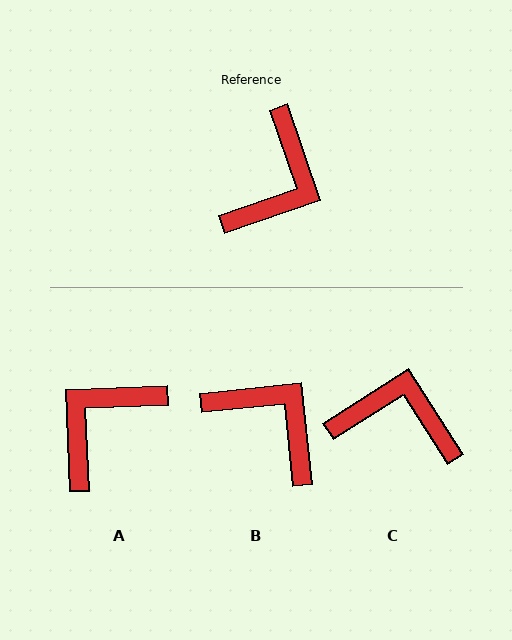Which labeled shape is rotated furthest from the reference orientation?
A, about 163 degrees away.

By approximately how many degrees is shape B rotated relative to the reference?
Approximately 77 degrees counter-clockwise.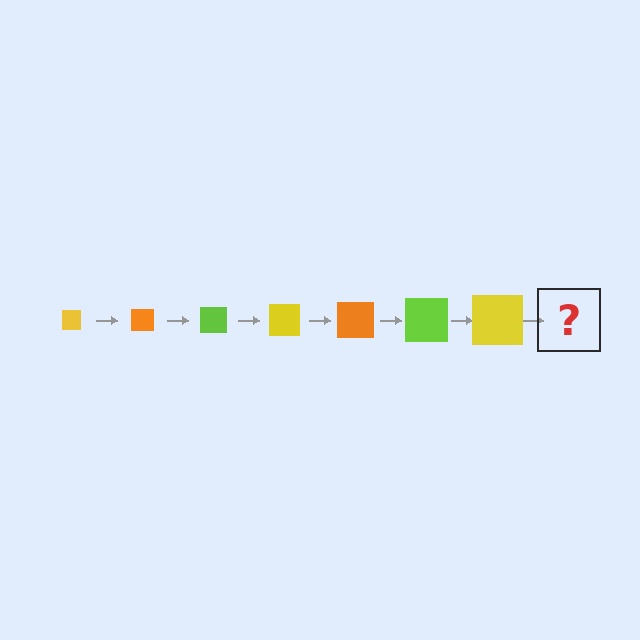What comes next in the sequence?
The next element should be an orange square, larger than the previous one.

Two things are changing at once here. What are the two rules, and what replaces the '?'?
The two rules are that the square grows larger each step and the color cycles through yellow, orange, and lime. The '?' should be an orange square, larger than the previous one.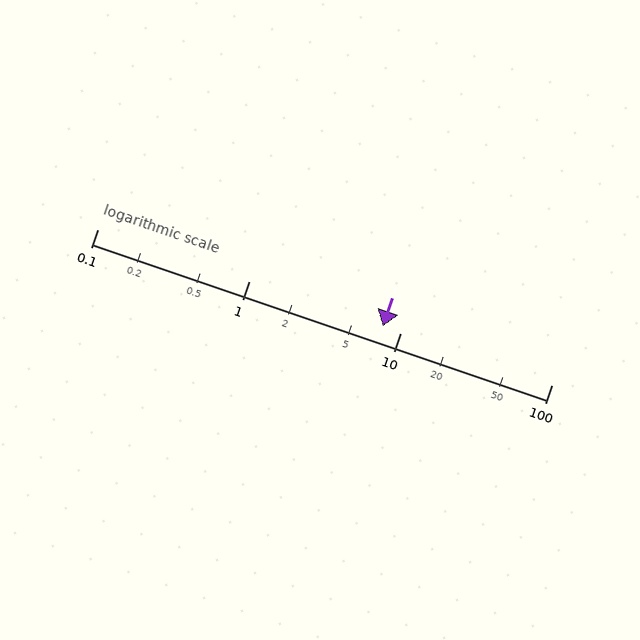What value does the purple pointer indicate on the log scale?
The pointer indicates approximately 7.7.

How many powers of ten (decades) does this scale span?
The scale spans 3 decades, from 0.1 to 100.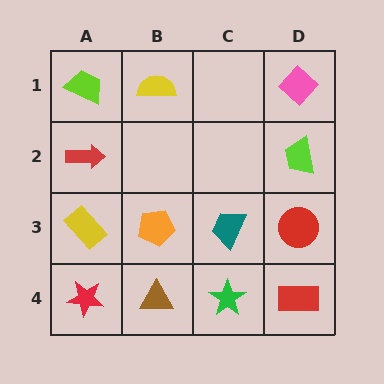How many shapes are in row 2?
2 shapes.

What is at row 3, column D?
A red circle.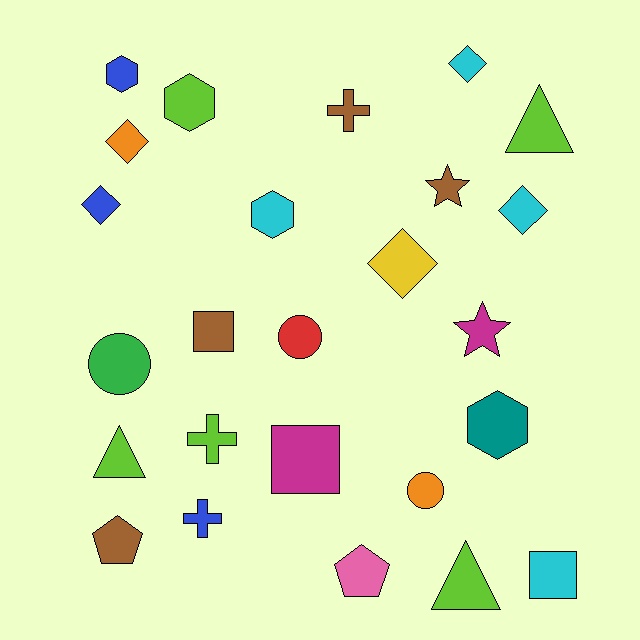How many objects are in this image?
There are 25 objects.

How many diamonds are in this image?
There are 5 diamonds.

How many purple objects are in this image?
There are no purple objects.